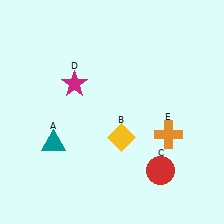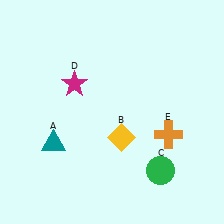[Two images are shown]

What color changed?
The circle (C) changed from red in Image 1 to green in Image 2.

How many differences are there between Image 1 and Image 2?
There is 1 difference between the two images.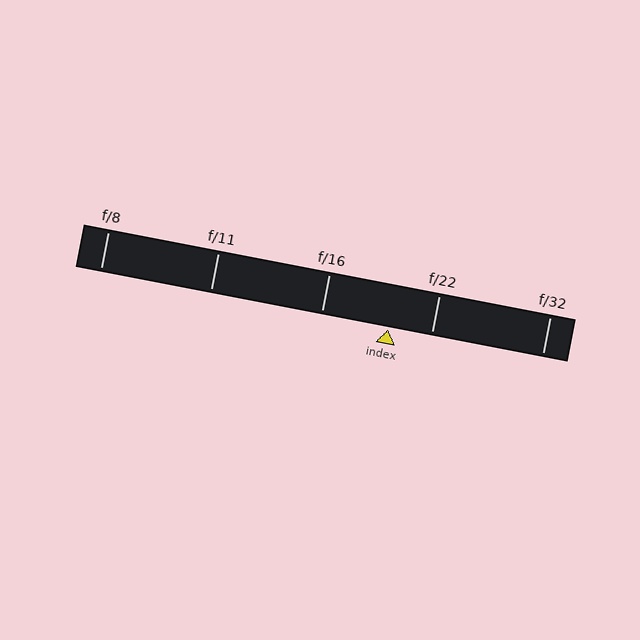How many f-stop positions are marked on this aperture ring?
There are 5 f-stop positions marked.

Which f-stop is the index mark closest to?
The index mark is closest to f/22.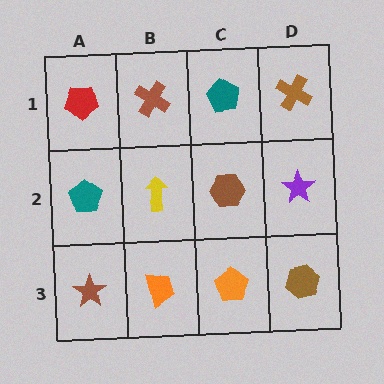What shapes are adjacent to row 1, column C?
A brown hexagon (row 2, column C), a brown cross (row 1, column B), a brown cross (row 1, column D).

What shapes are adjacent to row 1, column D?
A purple star (row 2, column D), a teal pentagon (row 1, column C).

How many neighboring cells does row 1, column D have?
2.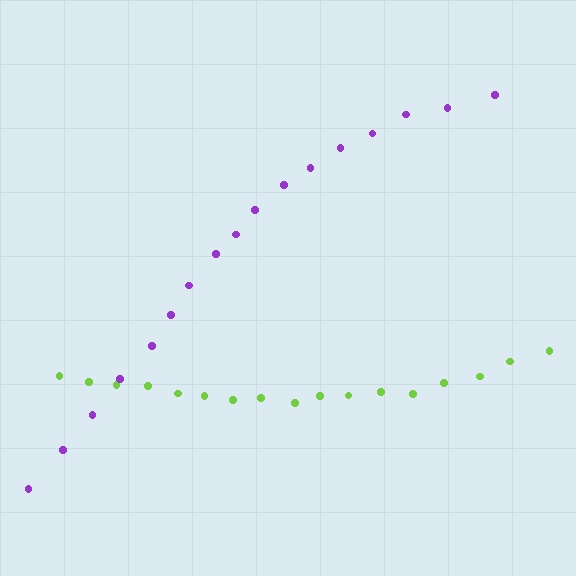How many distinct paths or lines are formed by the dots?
There are 2 distinct paths.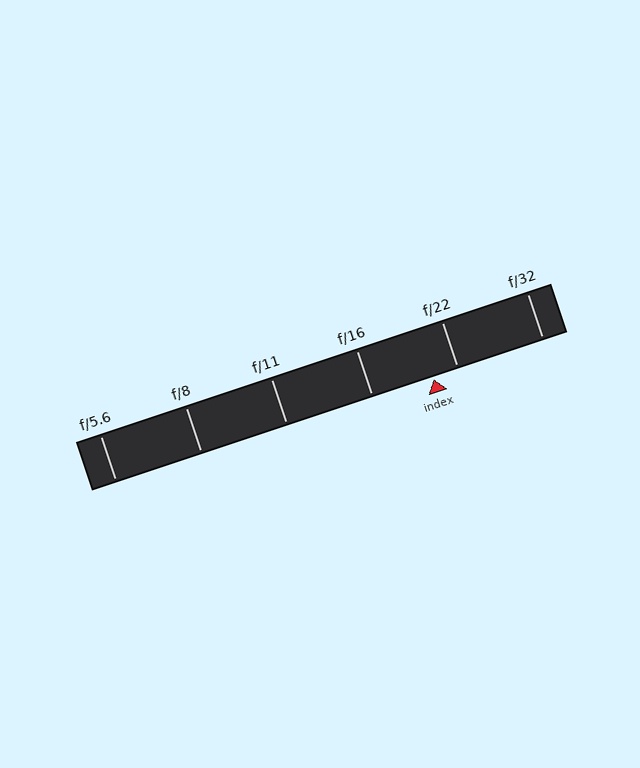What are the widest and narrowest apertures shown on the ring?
The widest aperture shown is f/5.6 and the narrowest is f/32.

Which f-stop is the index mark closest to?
The index mark is closest to f/22.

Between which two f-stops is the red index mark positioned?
The index mark is between f/16 and f/22.